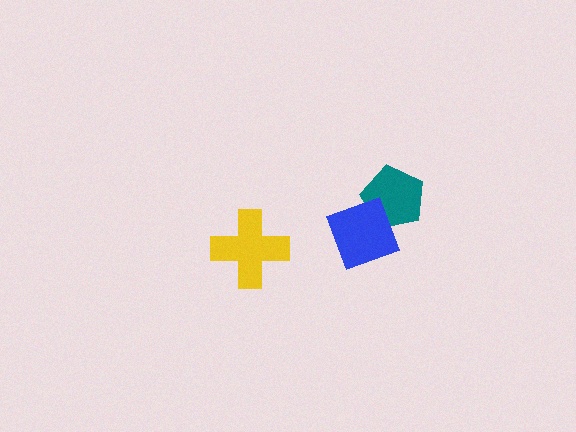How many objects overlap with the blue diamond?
1 object overlaps with the blue diamond.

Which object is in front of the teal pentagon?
The blue diamond is in front of the teal pentagon.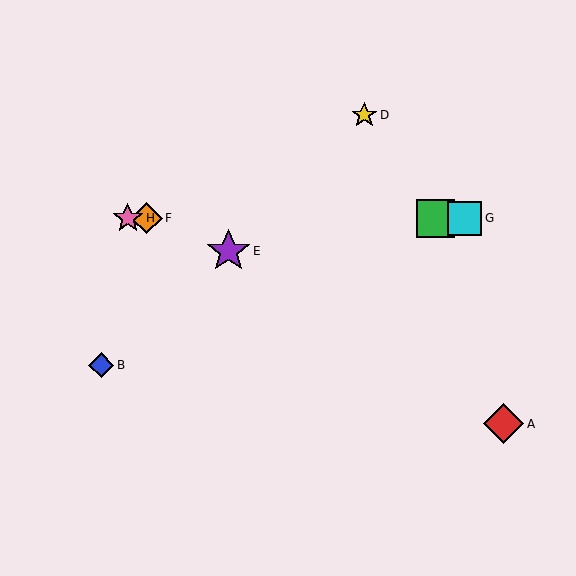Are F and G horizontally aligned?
Yes, both are at y≈218.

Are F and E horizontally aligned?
No, F is at y≈218 and E is at y≈251.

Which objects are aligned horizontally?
Objects C, F, G, H are aligned horizontally.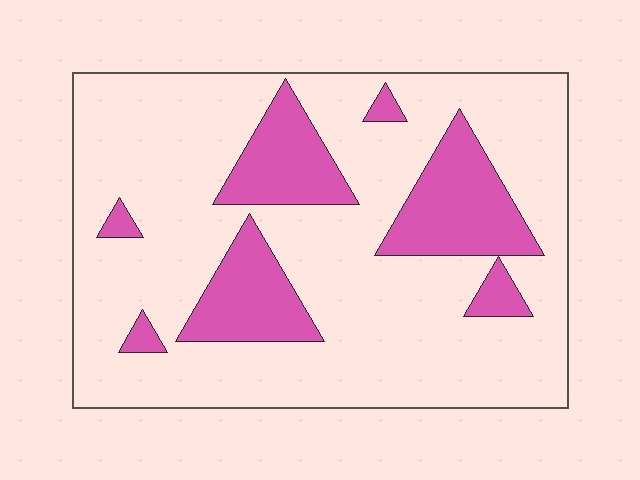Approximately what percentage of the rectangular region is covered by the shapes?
Approximately 20%.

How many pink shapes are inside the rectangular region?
7.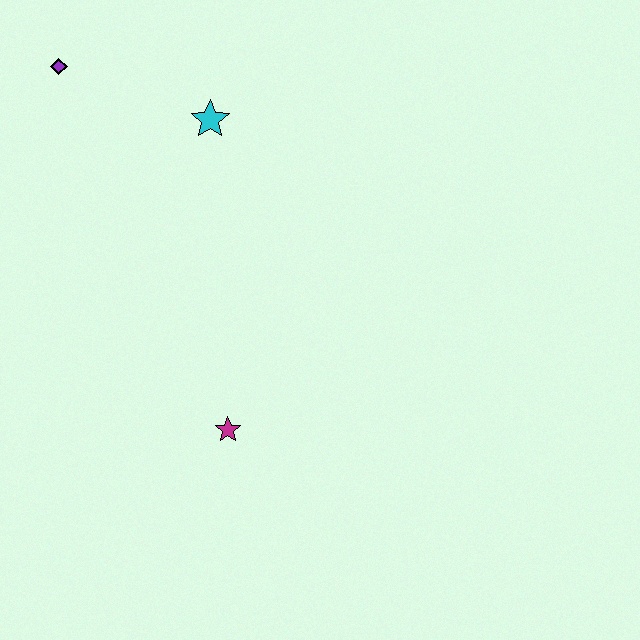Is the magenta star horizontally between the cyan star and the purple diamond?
No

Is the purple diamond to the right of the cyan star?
No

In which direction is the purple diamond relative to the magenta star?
The purple diamond is above the magenta star.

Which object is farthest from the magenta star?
The purple diamond is farthest from the magenta star.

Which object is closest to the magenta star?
The cyan star is closest to the magenta star.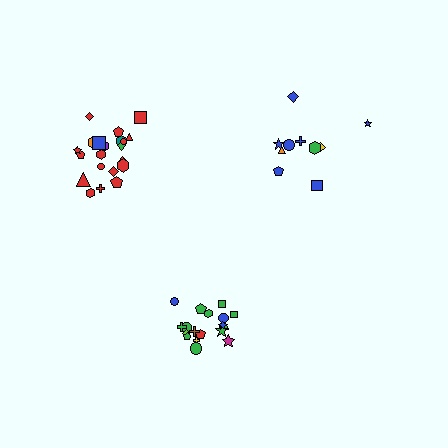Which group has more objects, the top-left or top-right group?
The top-left group.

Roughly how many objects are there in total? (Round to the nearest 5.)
Roughly 50 objects in total.